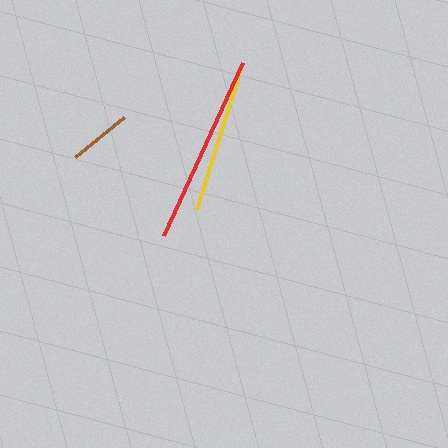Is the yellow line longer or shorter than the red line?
The red line is longer than the yellow line.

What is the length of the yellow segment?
The yellow segment is approximately 151 pixels long.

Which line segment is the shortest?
The brown line is the shortest at approximately 64 pixels.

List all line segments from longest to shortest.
From longest to shortest: red, yellow, brown.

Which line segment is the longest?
The red line is the longest at approximately 190 pixels.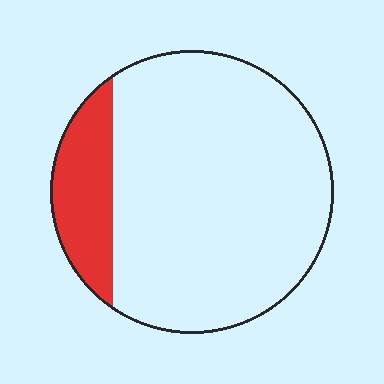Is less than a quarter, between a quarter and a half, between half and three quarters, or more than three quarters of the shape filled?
Less than a quarter.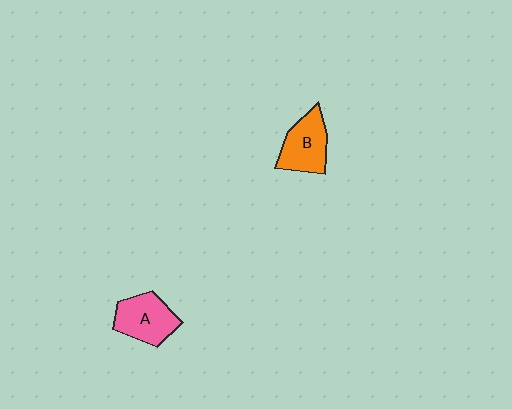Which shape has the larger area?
Shape A (pink).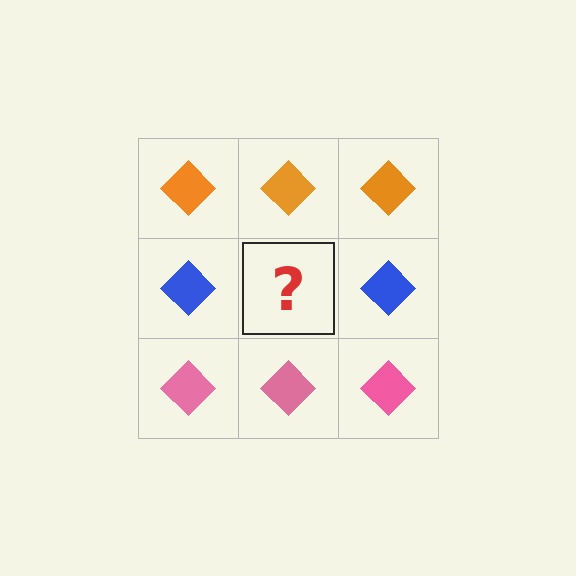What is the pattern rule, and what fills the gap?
The rule is that each row has a consistent color. The gap should be filled with a blue diamond.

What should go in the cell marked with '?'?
The missing cell should contain a blue diamond.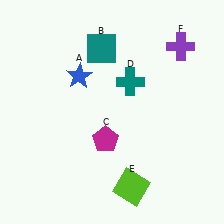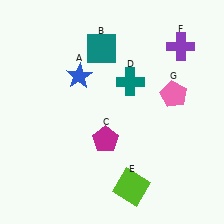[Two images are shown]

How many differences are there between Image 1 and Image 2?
There is 1 difference between the two images.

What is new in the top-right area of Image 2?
A pink pentagon (G) was added in the top-right area of Image 2.